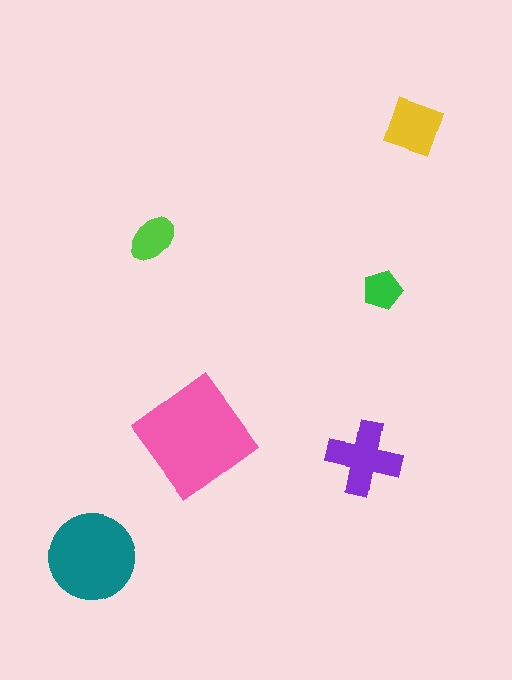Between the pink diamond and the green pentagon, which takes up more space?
The pink diamond.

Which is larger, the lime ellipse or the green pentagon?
The lime ellipse.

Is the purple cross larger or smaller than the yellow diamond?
Larger.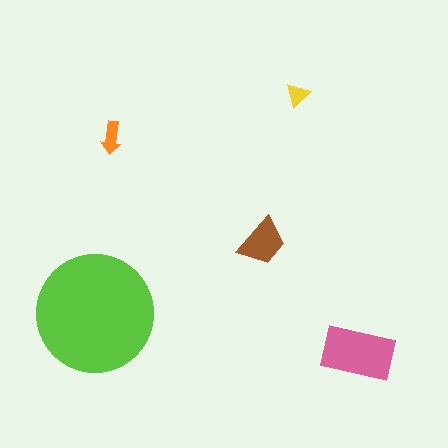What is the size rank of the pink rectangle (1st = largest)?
2nd.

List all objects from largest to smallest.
The lime circle, the pink rectangle, the brown trapezoid, the orange arrow, the yellow triangle.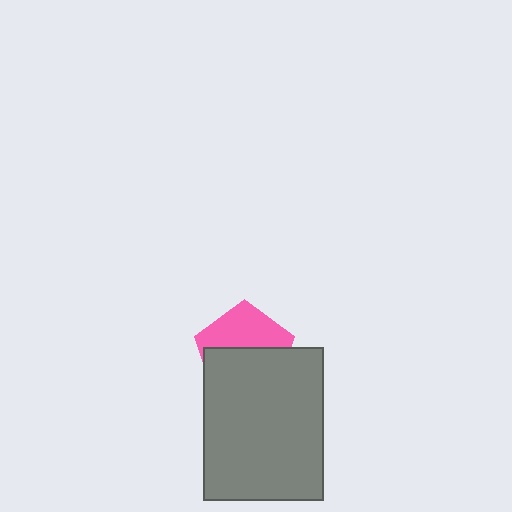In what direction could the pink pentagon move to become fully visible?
The pink pentagon could move up. That would shift it out from behind the gray rectangle entirely.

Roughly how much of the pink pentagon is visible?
A small part of it is visible (roughly 45%).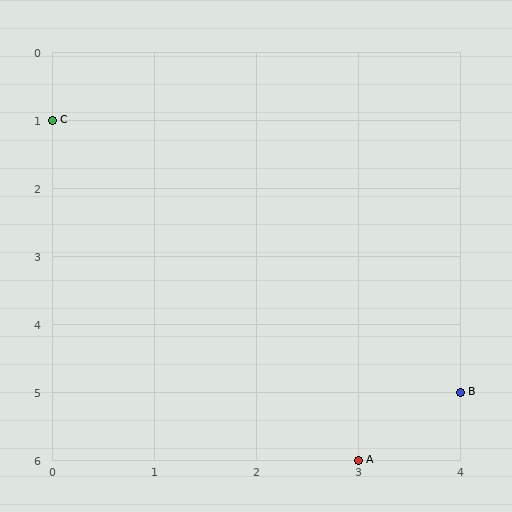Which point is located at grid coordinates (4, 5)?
Point B is at (4, 5).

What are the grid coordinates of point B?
Point B is at grid coordinates (4, 5).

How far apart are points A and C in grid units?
Points A and C are 3 columns and 5 rows apart (about 5.8 grid units diagonally).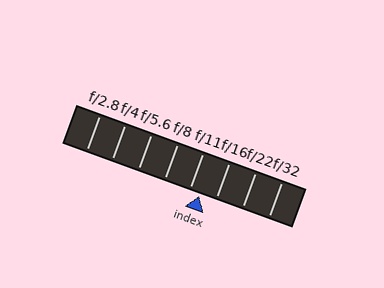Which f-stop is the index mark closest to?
The index mark is closest to f/11.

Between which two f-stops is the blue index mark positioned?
The index mark is between f/11 and f/16.